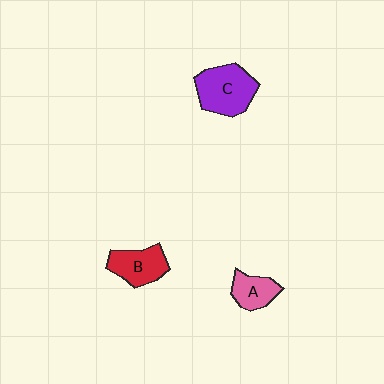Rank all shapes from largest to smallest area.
From largest to smallest: C (purple), B (red), A (pink).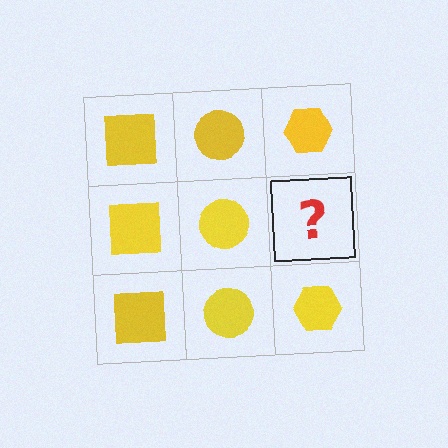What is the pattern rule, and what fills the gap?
The rule is that each column has a consistent shape. The gap should be filled with a yellow hexagon.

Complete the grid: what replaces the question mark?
The question mark should be replaced with a yellow hexagon.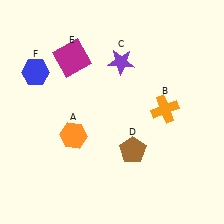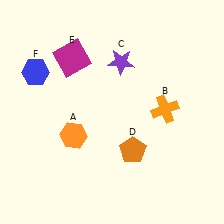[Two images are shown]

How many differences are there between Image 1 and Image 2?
There is 1 difference between the two images.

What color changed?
The pentagon (D) changed from brown in Image 1 to orange in Image 2.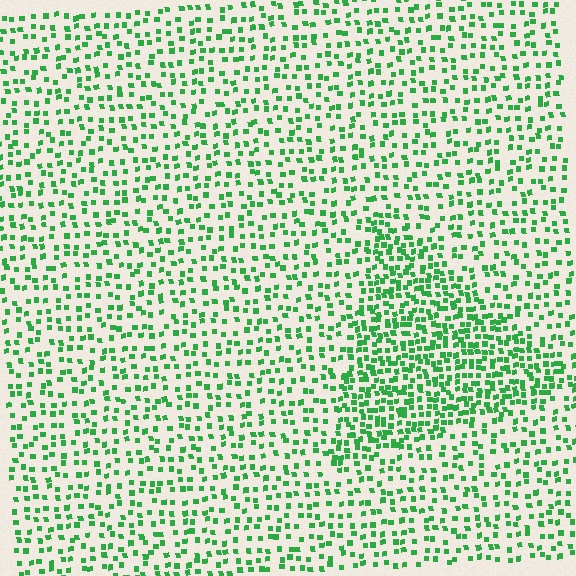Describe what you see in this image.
The image contains small green elements arranged at two different densities. A triangle-shaped region is visible where the elements are more densely packed than the surrounding area.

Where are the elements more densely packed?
The elements are more densely packed inside the triangle boundary.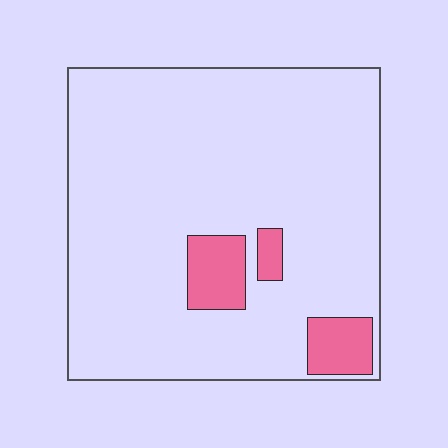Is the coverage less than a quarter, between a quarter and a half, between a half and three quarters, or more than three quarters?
Less than a quarter.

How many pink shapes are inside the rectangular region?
3.